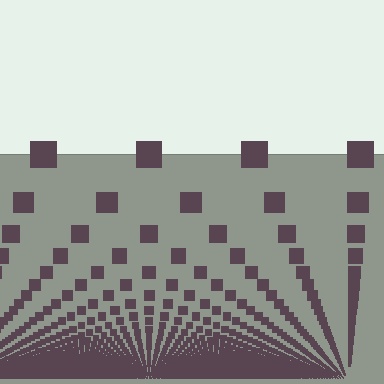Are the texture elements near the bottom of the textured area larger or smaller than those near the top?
Smaller. The gradient is inverted — elements near the bottom are smaller and denser.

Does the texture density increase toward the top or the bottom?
Density increases toward the bottom.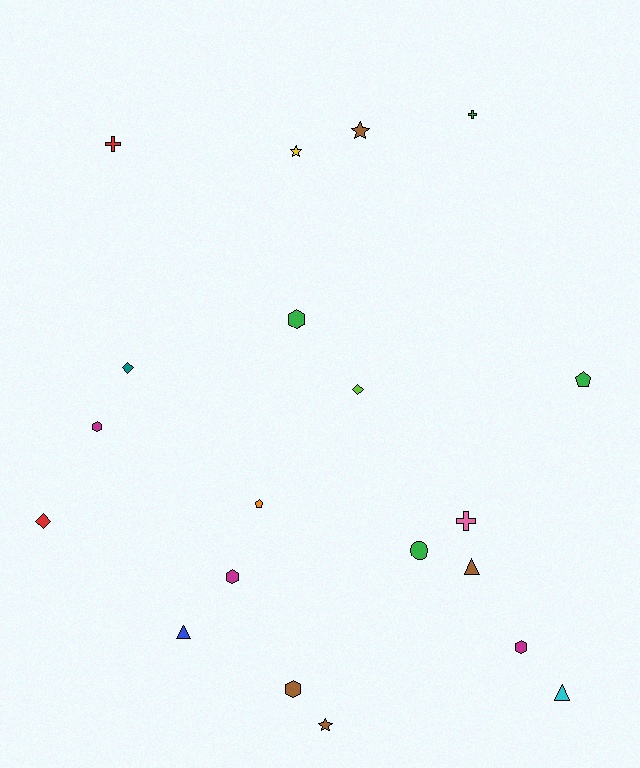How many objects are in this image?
There are 20 objects.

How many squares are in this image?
There are no squares.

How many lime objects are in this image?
There is 1 lime object.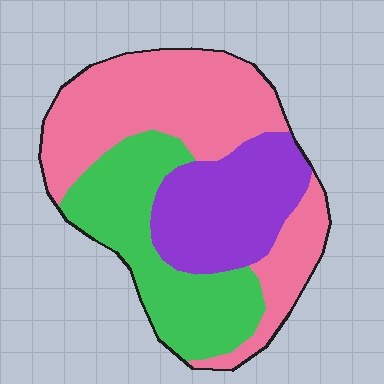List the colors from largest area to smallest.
From largest to smallest: pink, green, purple.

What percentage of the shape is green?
Green covers about 30% of the shape.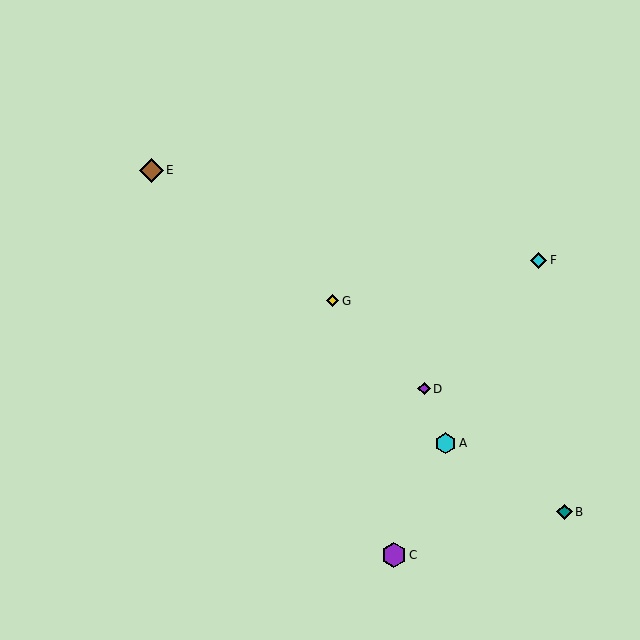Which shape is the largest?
The purple hexagon (labeled C) is the largest.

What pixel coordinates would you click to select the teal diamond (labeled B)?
Click at (564, 512) to select the teal diamond B.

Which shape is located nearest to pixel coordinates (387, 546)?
The purple hexagon (labeled C) at (394, 555) is nearest to that location.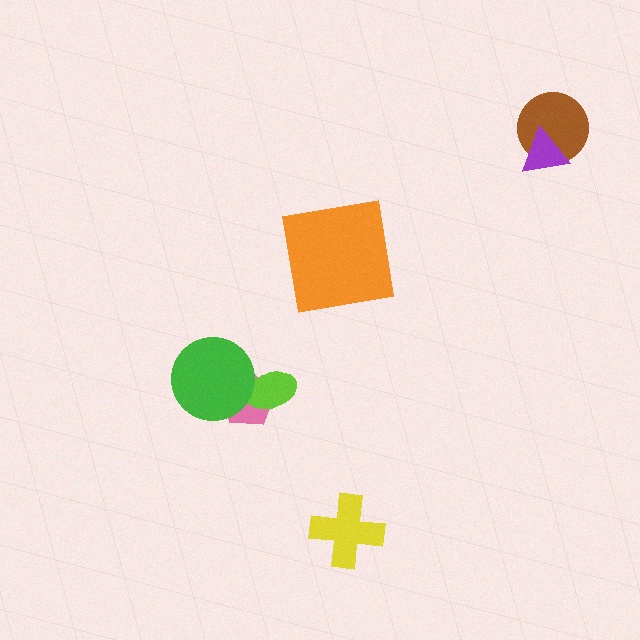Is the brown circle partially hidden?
Yes, it is partially covered by another shape.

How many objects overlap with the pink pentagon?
2 objects overlap with the pink pentagon.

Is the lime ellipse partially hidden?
Yes, it is partially covered by another shape.